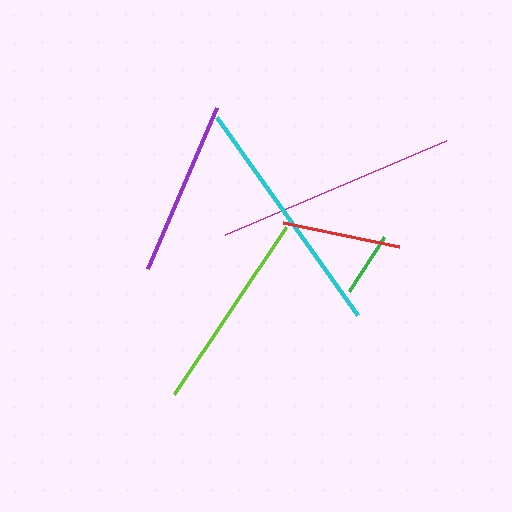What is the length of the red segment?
The red segment is approximately 119 pixels long.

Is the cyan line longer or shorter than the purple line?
The cyan line is longer than the purple line.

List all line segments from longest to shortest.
From longest to shortest: cyan, magenta, lime, purple, red, green.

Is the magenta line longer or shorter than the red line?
The magenta line is longer than the red line.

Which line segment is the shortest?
The green line is the shortest at approximately 65 pixels.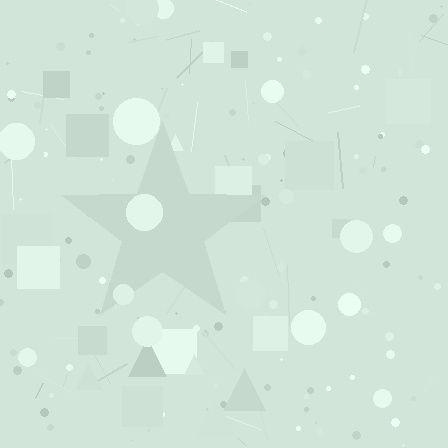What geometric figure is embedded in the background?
A star is embedded in the background.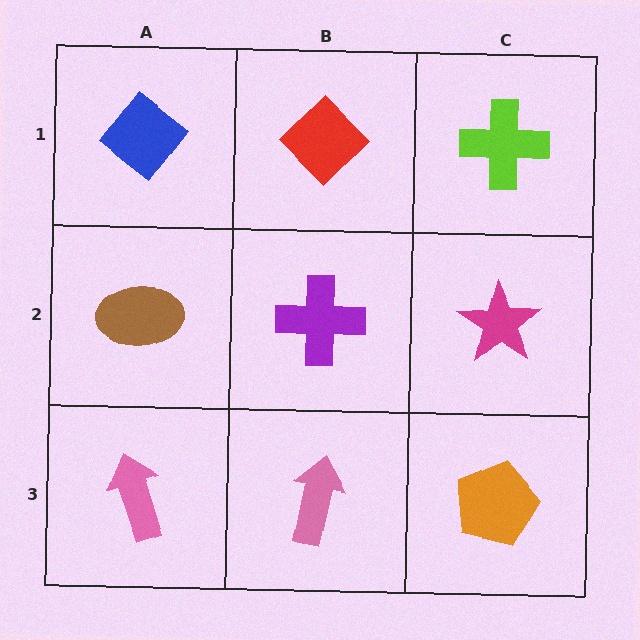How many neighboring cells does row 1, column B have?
3.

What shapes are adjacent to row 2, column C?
A lime cross (row 1, column C), an orange pentagon (row 3, column C), a purple cross (row 2, column B).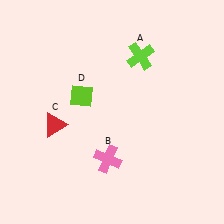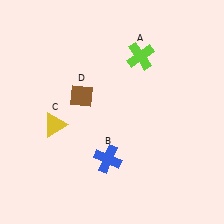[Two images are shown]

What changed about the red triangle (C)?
In Image 1, C is red. In Image 2, it changed to yellow.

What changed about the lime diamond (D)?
In Image 1, D is lime. In Image 2, it changed to brown.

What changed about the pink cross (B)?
In Image 1, B is pink. In Image 2, it changed to blue.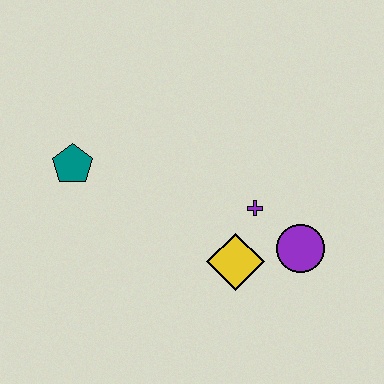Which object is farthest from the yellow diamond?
The teal pentagon is farthest from the yellow diamond.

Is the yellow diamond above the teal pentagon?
No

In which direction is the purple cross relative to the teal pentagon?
The purple cross is to the right of the teal pentagon.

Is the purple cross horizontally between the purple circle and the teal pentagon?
Yes